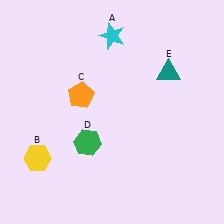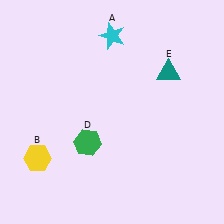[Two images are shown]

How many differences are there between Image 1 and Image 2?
There is 1 difference between the two images.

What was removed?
The orange pentagon (C) was removed in Image 2.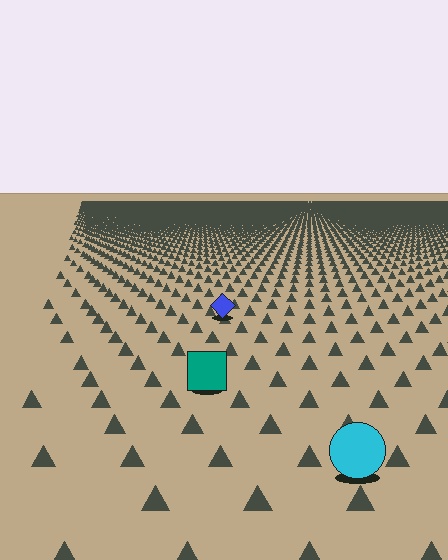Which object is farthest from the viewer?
The blue diamond is farthest from the viewer. It appears smaller and the ground texture around it is denser.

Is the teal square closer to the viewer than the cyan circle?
No. The cyan circle is closer — you can tell from the texture gradient: the ground texture is coarser near it.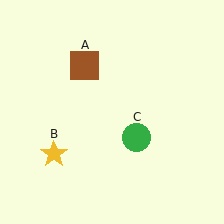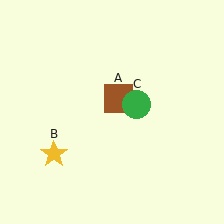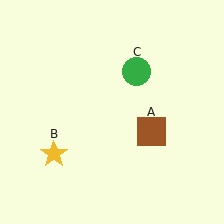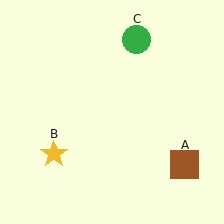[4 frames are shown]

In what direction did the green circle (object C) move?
The green circle (object C) moved up.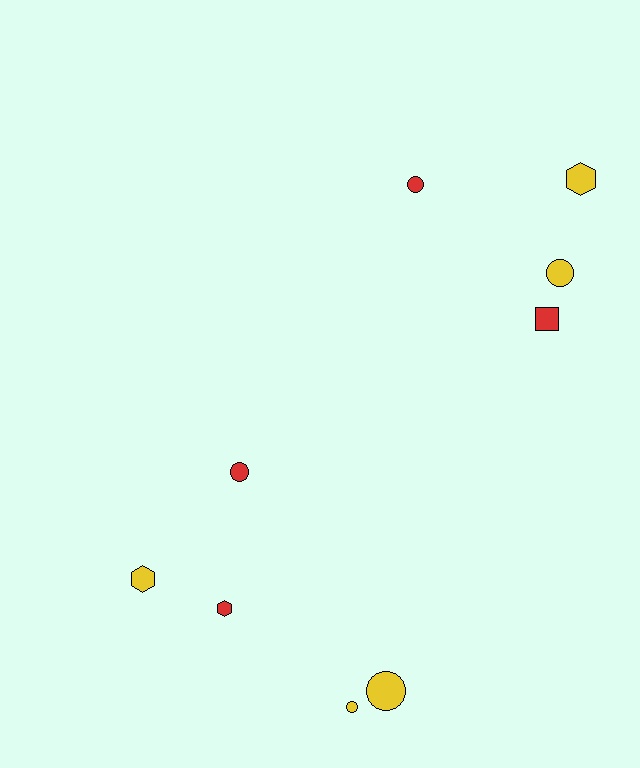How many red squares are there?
There is 1 red square.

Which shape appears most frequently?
Circle, with 5 objects.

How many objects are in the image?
There are 9 objects.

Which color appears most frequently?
Yellow, with 5 objects.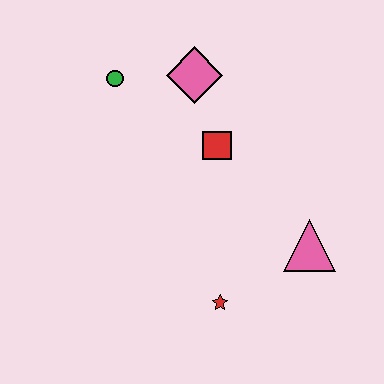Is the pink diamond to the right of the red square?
No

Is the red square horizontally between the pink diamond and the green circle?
No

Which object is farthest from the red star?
The green circle is farthest from the red star.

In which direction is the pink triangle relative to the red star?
The pink triangle is to the right of the red star.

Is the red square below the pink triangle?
No